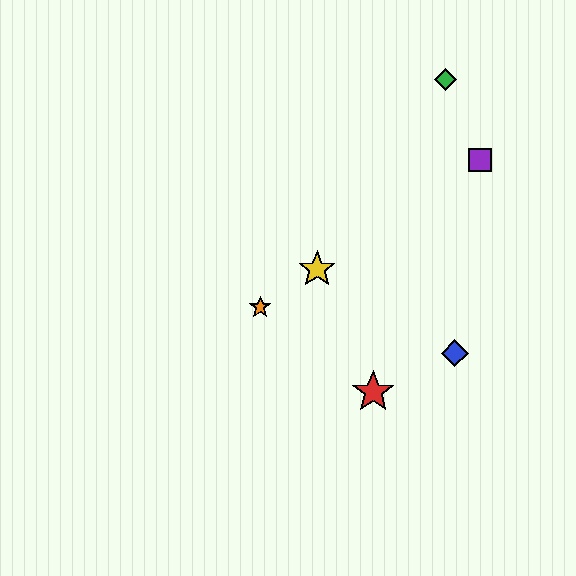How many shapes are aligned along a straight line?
3 shapes (the yellow star, the purple square, the orange star) are aligned along a straight line.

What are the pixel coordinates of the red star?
The red star is at (373, 392).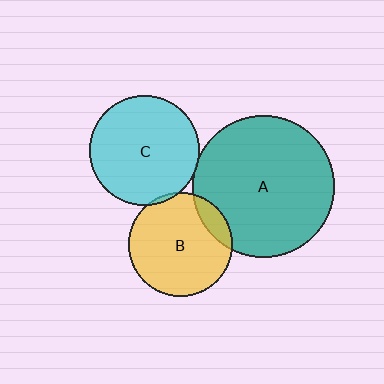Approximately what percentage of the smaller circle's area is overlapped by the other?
Approximately 10%.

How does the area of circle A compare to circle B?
Approximately 1.9 times.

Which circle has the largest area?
Circle A (teal).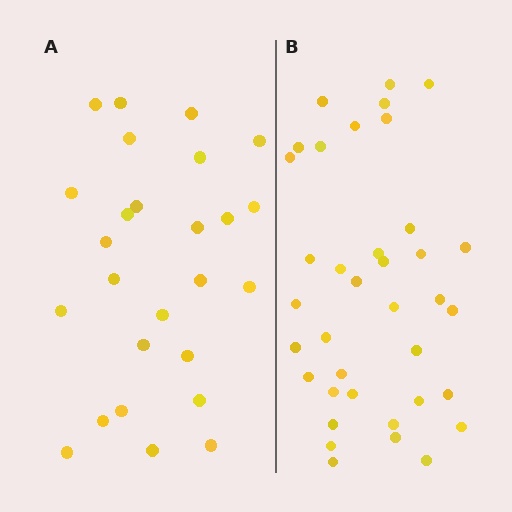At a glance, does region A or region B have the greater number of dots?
Region B (the right region) has more dots.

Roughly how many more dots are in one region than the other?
Region B has roughly 12 or so more dots than region A.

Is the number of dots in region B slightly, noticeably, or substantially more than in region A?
Region B has noticeably more, but not dramatically so. The ratio is roughly 1.4 to 1.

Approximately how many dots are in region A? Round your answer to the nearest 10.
About 30 dots. (The exact count is 26, which rounds to 30.)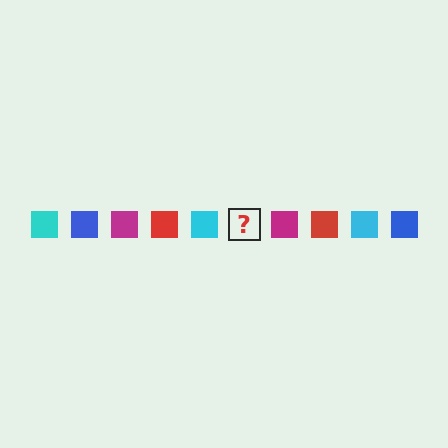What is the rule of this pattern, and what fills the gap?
The rule is that the pattern cycles through cyan, blue, magenta, red squares. The gap should be filled with a blue square.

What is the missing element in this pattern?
The missing element is a blue square.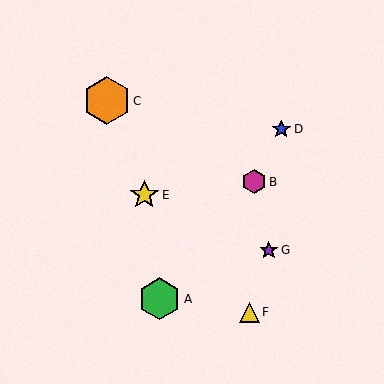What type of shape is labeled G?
Shape G is a purple star.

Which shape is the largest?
The orange hexagon (labeled C) is the largest.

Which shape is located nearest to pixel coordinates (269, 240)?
The purple star (labeled G) at (269, 250) is nearest to that location.